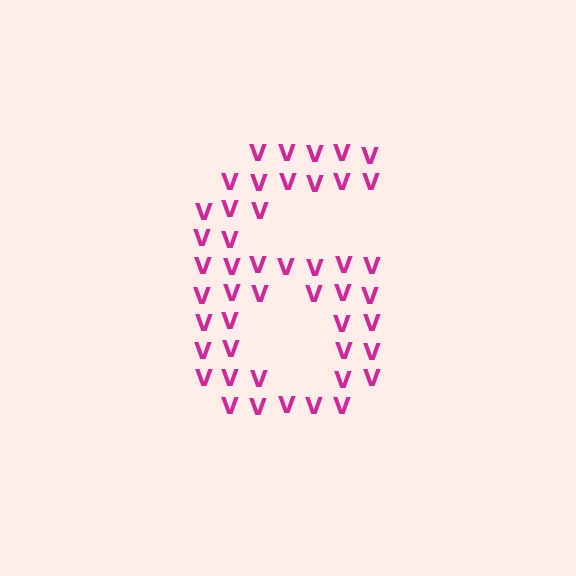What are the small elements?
The small elements are letter V's.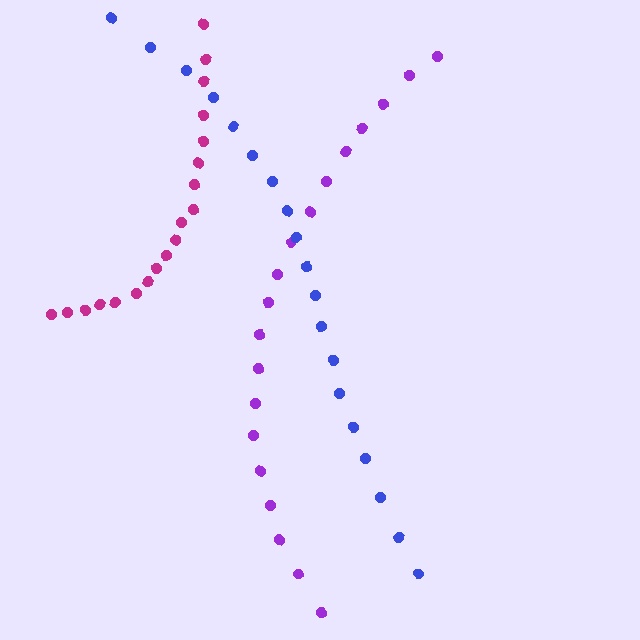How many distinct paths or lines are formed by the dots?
There are 3 distinct paths.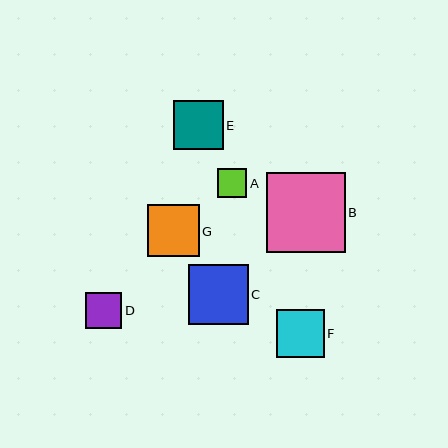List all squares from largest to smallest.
From largest to smallest: B, C, G, E, F, D, A.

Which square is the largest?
Square B is the largest with a size of approximately 79 pixels.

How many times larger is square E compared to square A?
Square E is approximately 1.7 times the size of square A.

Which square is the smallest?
Square A is the smallest with a size of approximately 29 pixels.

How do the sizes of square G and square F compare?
Square G and square F are approximately the same size.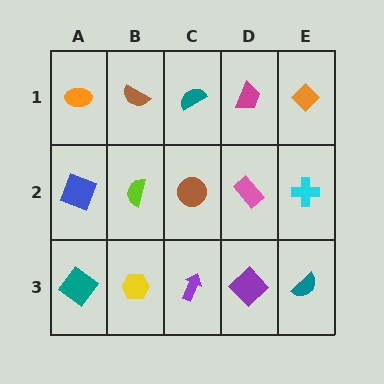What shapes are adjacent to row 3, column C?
A brown circle (row 2, column C), a yellow hexagon (row 3, column B), a purple diamond (row 3, column D).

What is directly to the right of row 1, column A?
A brown semicircle.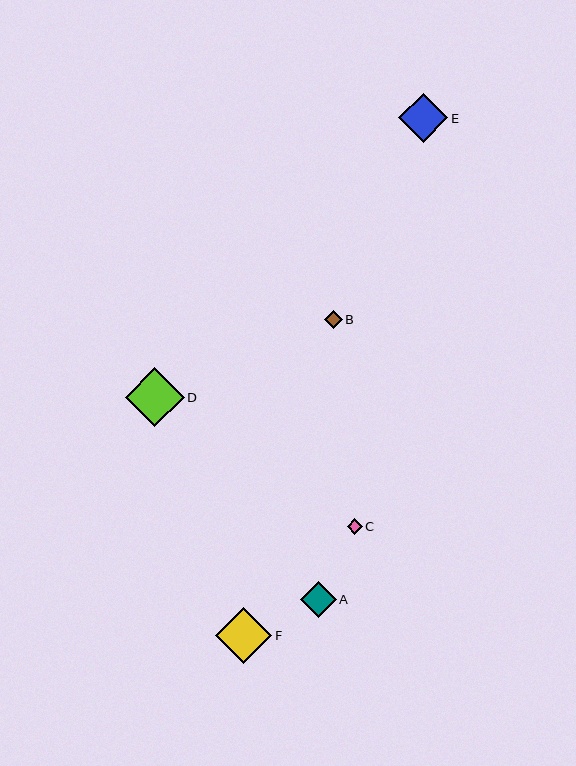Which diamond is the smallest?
Diamond C is the smallest with a size of approximately 15 pixels.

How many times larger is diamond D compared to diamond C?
Diamond D is approximately 3.8 times the size of diamond C.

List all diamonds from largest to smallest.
From largest to smallest: D, F, E, A, B, C.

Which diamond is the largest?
Diamond D is the largest with a size of approximately 59 pixels.